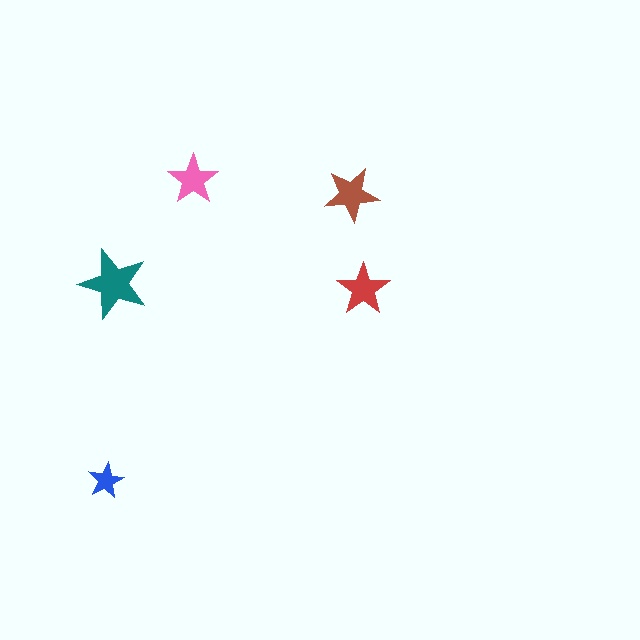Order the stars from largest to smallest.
the teal one, the brown one, the red one, the pink one, the blue one.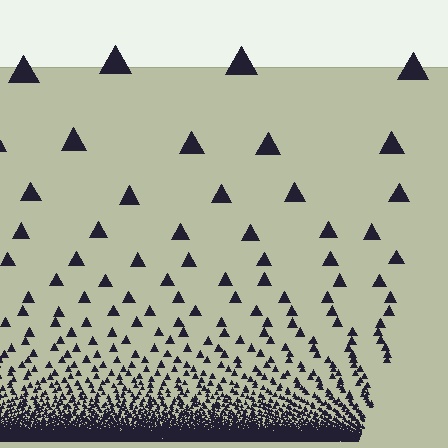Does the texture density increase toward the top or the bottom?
Density increases toward the bottom.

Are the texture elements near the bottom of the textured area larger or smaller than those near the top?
Smaller. The gradient is inverted — elements near the bottom are smaller and denser.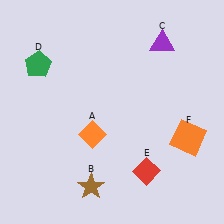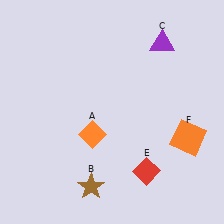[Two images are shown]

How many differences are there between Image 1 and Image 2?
There is 1 difference between the two images.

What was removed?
The green pentagon (D) was removed in Image 2.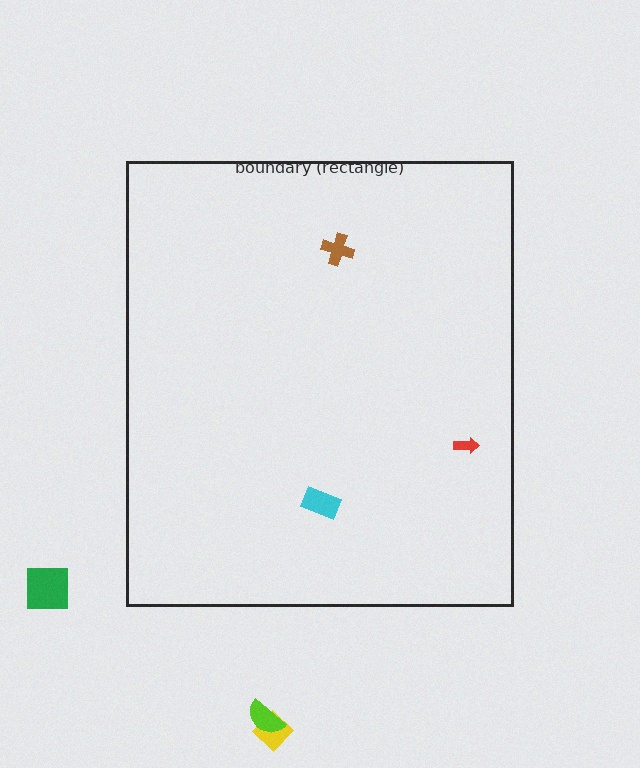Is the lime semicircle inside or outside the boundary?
Outside.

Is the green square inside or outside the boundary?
Outside.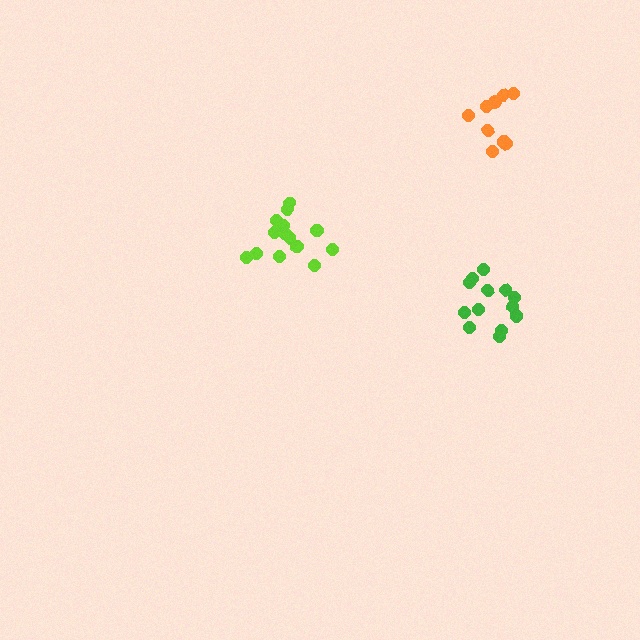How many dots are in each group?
Group 1: 14 dots, Group 2: 13 dots, Group 3: 9 dots (36 total).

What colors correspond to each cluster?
The clusters are colored: lime, green, orange.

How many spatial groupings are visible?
There are 3 spatial groupings.